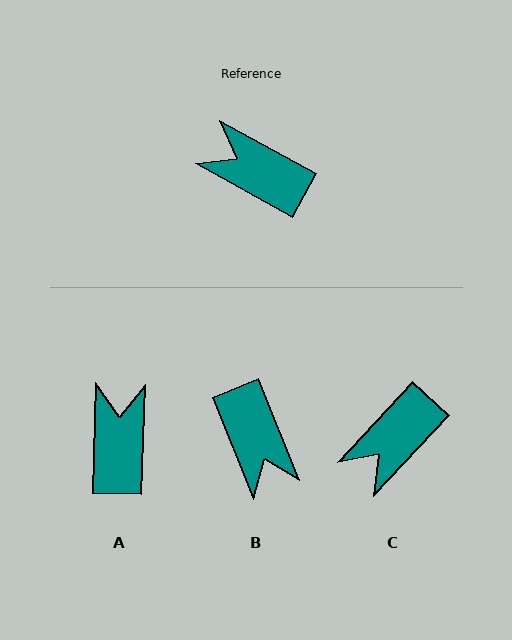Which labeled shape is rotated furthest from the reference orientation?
B, about 141 degrees away.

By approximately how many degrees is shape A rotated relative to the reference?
Approximately 63 degrees clockwise.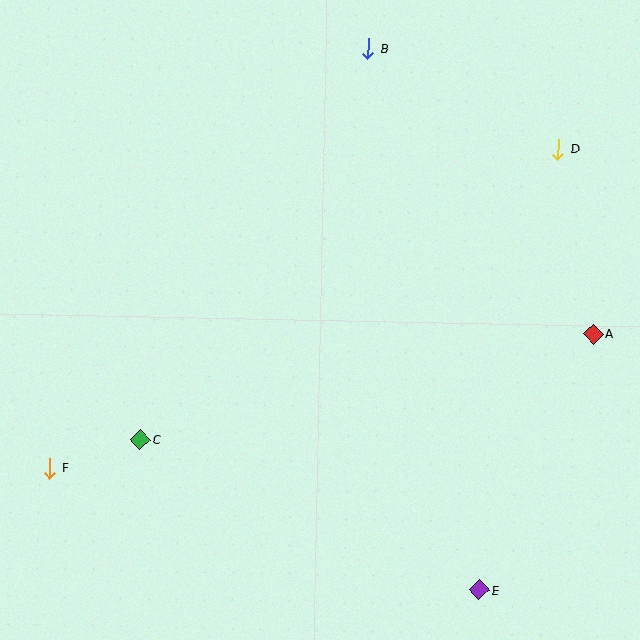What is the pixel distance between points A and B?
The distance between A and B is 363 pixels.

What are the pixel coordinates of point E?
Point E is at (479, 590).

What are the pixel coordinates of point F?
Point F is at (49, 468).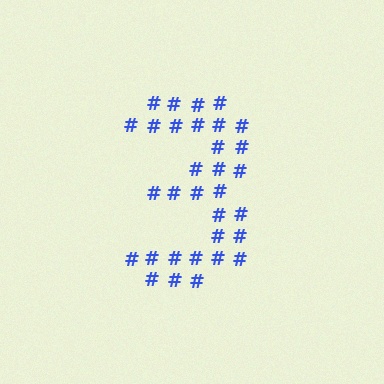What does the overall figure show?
The overall figure shows the digit 3.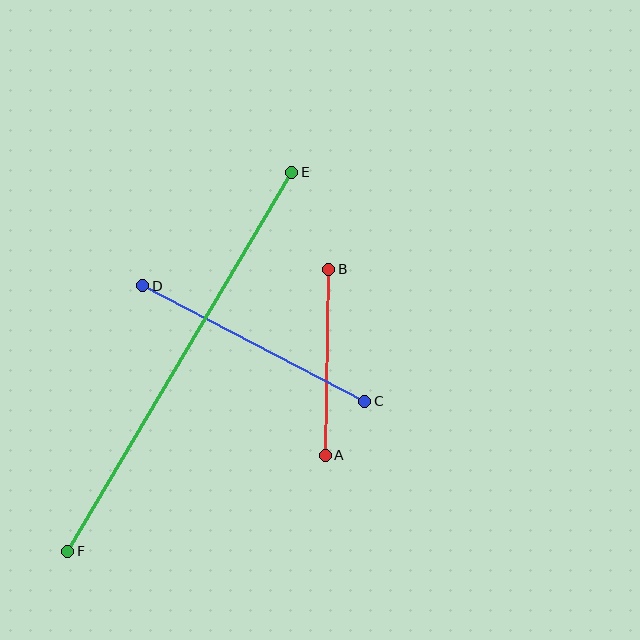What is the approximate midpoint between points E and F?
The midpoint is at approximately (180, 362) pixels.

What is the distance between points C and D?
The distance is approximately 250 pixels.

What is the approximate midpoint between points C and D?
The midpoint is at approximately (254, 343) pixels.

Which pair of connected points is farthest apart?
Points E and F are farthest apart.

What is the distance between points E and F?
The distance is approximately 441 pixels.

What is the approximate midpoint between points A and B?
The midpoint is at approximately (327, 362) pixels.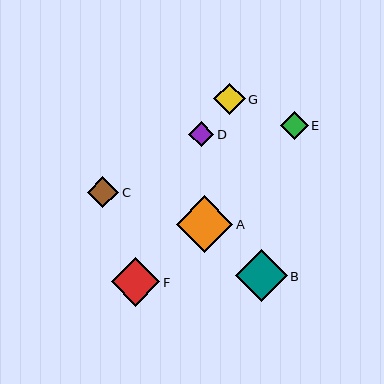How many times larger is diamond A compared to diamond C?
Diamond A is approximately 1.8 times the size of diamond C.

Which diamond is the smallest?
Diamond D is the smallest with a size of approximately 25 pixels.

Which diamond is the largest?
Diamond A is the largest with a size of approximately 57 pixels.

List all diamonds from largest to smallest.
From largest to smallest: A, B, F, G, C, E, D.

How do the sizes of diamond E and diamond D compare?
Diamond E and diamond D are approximately the same size.